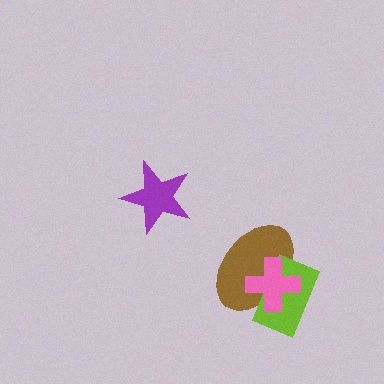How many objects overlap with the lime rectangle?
2 objects overlap with the lime rectangle.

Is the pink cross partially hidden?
No, no other shape covers it.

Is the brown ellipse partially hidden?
Yes, it is partially covered by another shape.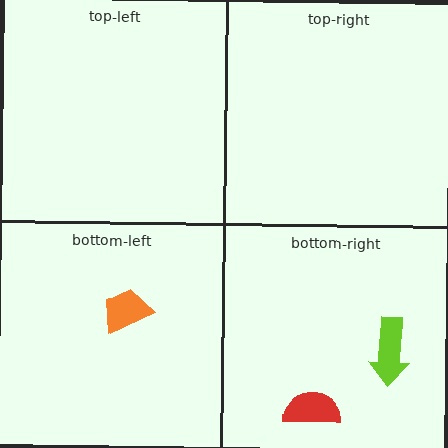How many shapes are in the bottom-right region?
2.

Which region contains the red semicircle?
The bottom-right region.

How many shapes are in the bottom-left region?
1.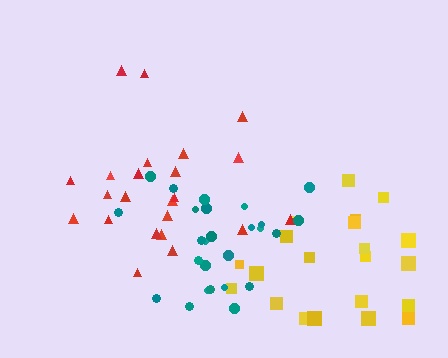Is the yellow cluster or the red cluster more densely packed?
Red.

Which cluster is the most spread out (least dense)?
Yellow.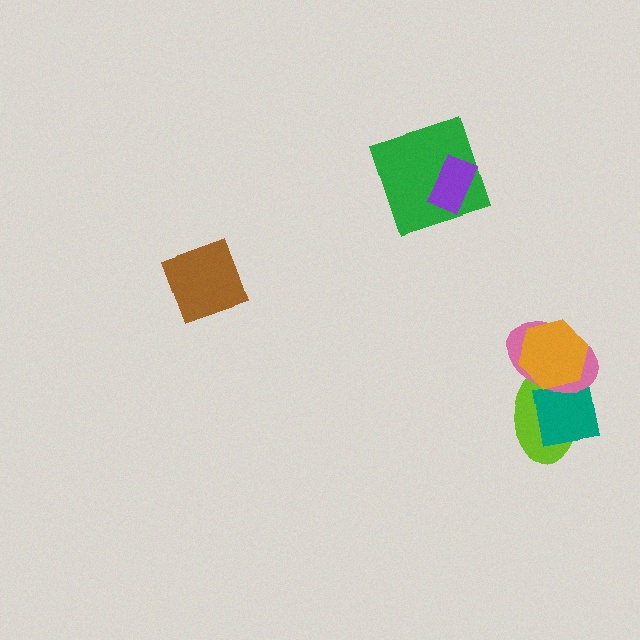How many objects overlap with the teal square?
2 objects overlap with the teal square.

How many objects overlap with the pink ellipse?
3 objects overlap with the pink ellipse.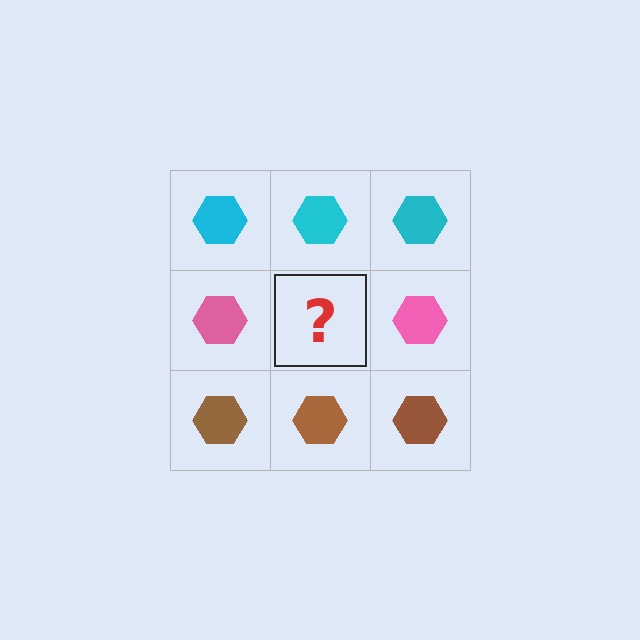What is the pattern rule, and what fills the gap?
The rule is that each row has a consistent color. The gap should be filled with a pink hexagon.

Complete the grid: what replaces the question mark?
The question mark should be replaced with a pink hexagon.